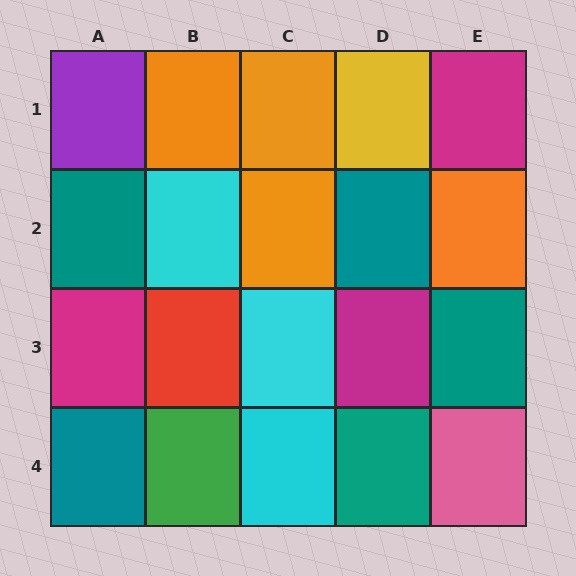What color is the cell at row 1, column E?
Magenta.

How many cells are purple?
1 cell is purple.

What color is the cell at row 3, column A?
Magenta.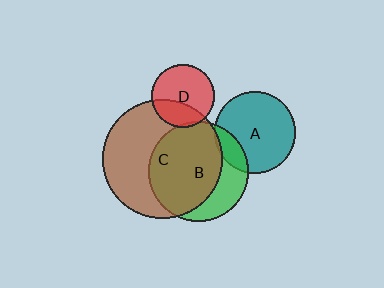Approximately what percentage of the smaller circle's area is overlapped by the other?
Approximately 5%.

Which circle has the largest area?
Circle C (brown).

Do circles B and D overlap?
Yes.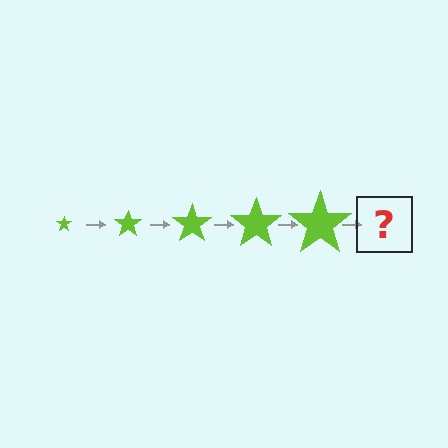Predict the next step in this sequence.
The next step is a lime star, larger than the previous one.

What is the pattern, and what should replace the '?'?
The pattern is that the star gets progressively larger each step. The '?' should be a lime star, larger than the previous one.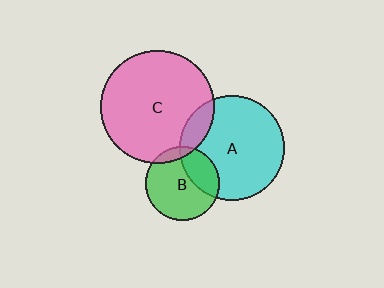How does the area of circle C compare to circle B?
Approximately 2.4 times.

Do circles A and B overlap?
Yes.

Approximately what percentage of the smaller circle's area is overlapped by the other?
Approximately 30%.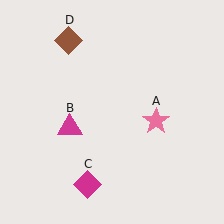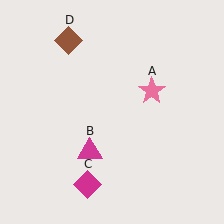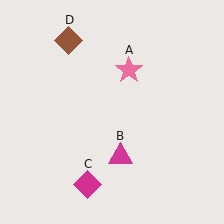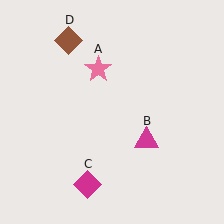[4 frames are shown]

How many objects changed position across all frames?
2 objects changed position: pink star (object A), magenta triangle (object B).